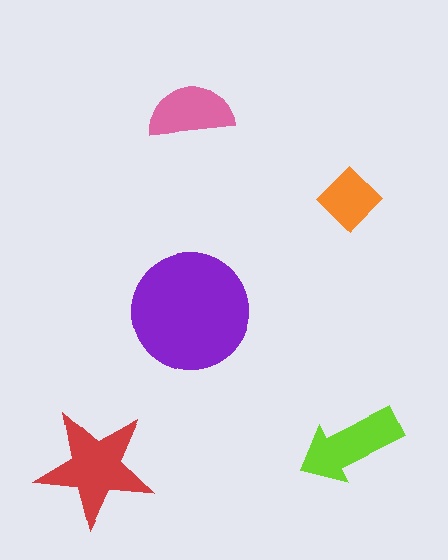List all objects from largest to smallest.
The purple circle, the red star, the lime arrow, the pink semicircle, the orange diamond.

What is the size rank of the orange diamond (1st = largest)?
5th.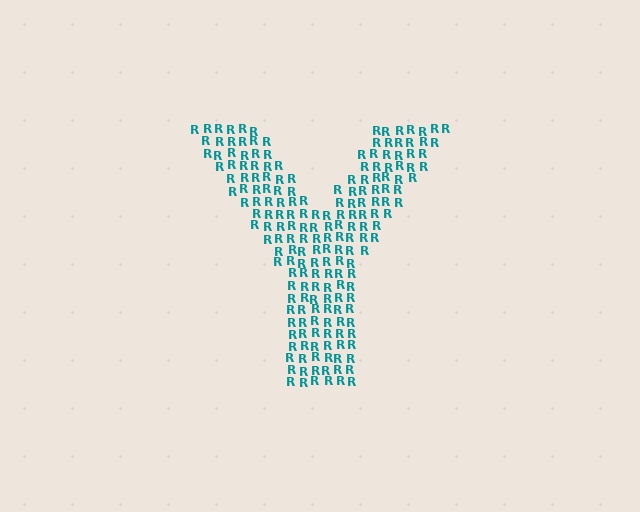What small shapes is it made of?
It is made of small letter R's.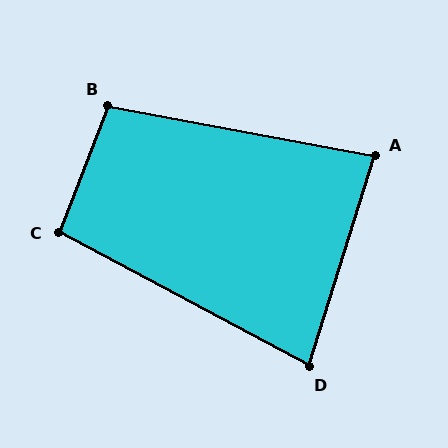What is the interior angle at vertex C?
Approximately 97 degrees (obtuse).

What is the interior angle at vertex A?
Approximately 83 degrees (acute).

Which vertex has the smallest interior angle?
D, at approximately 79 degrees.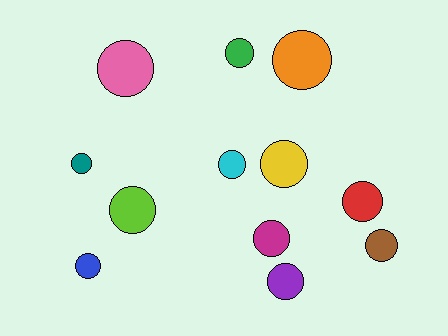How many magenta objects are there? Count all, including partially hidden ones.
There is 1 magenta object.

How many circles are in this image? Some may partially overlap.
There are 12 circles.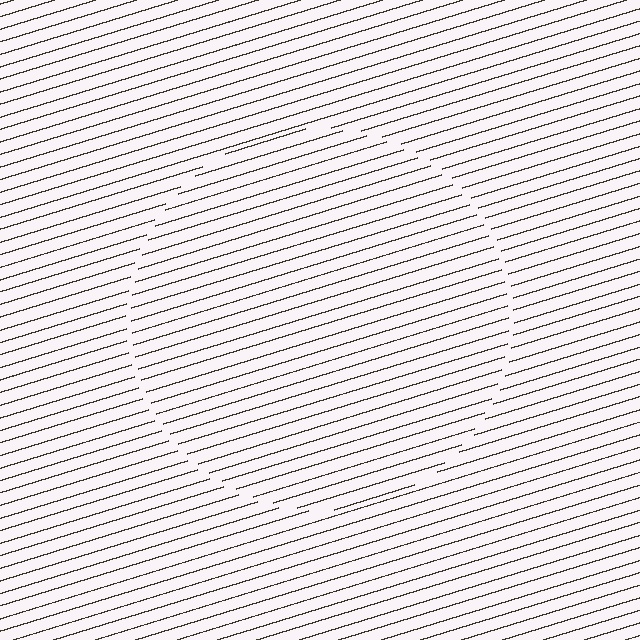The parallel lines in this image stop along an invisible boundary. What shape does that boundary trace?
An illusory circle. The interior of the shape contains the same grating, shifted by half a period — the contour is defined by the phase discontinuity where line-ends from the inner and outer gratings abut.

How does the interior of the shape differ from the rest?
The interior of the shape contains the same grating, shifted by half a period — the contour is defined by the phase discontinuity where line-ends from the inner and outer gratings abut.